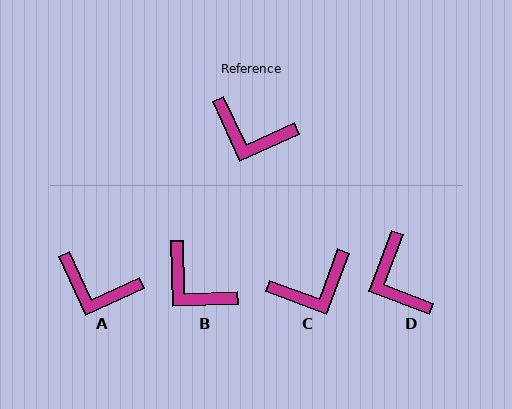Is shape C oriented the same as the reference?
No, it is off by about 45 degrees.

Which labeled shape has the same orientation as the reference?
A.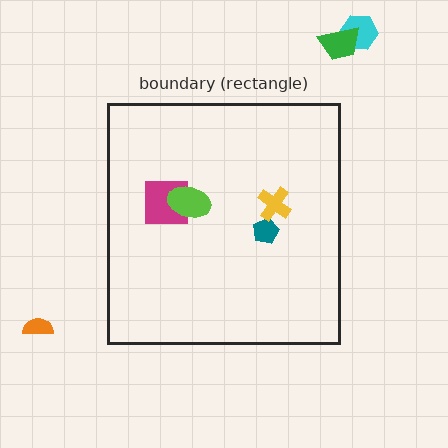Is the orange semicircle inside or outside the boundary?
Outside.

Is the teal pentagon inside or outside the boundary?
Inside.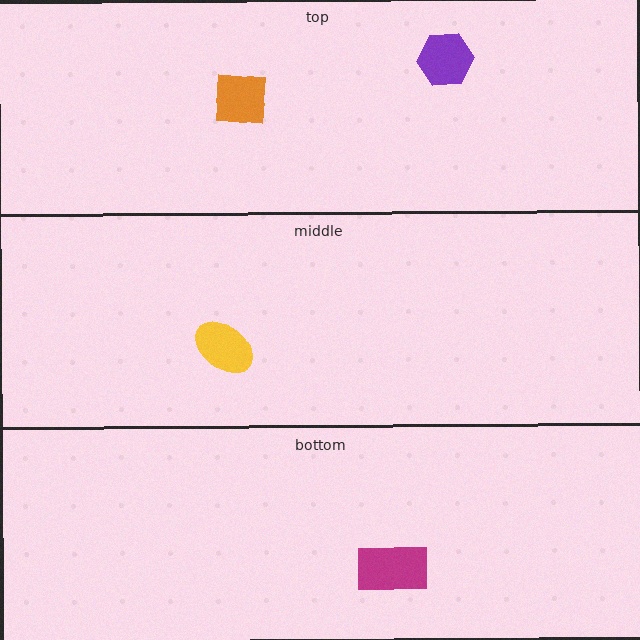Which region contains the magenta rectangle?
The bottom region.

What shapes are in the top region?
The purple hexagon, the orange square.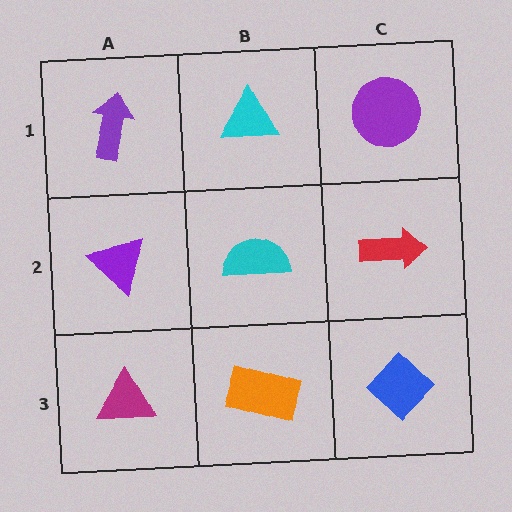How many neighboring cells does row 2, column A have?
3.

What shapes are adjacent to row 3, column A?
A purple triangle (row 2, column A), an orange rectangle (row 3, column B).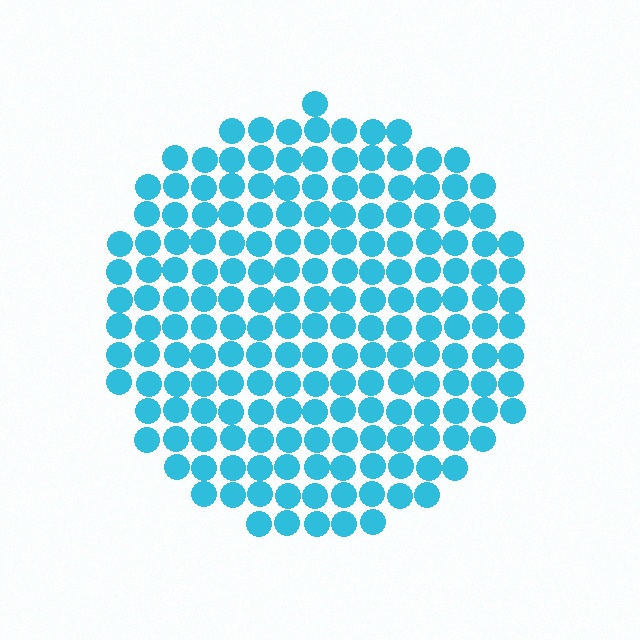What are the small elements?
The small elements are circles.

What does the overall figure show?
The overall figure shows a circle.